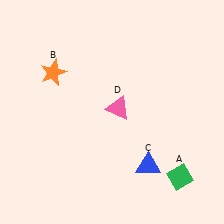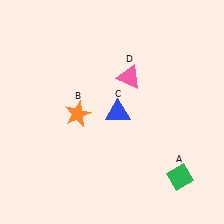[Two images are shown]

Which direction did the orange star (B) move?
The orange star (B) moved down.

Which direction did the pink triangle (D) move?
The pink triangle (D) moved up.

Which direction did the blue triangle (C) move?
The blue triangle (C) moved up.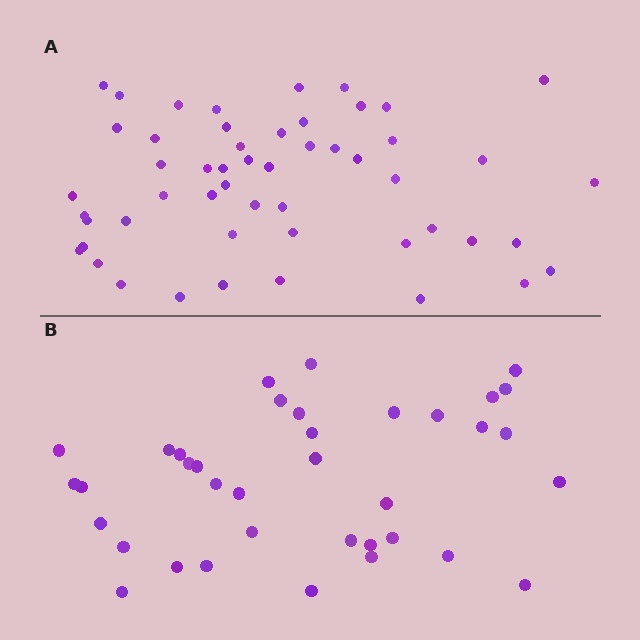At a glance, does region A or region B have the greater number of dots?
Region A (the top region) has more dots.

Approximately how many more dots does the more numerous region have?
Region A has approximately 15 more dots than region B.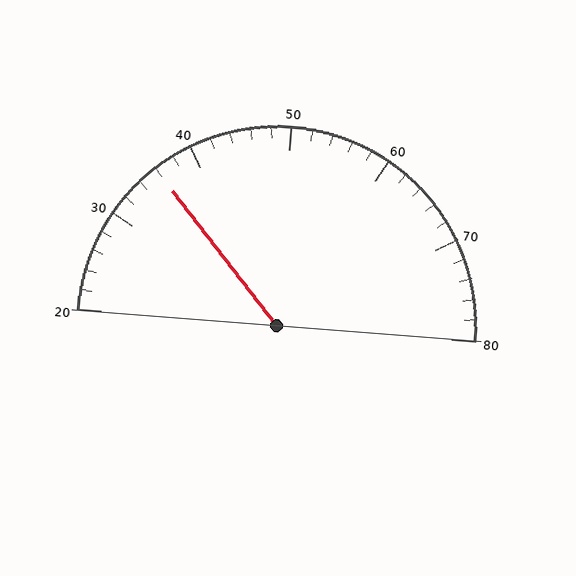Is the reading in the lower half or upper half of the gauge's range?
The reading is in the lower half of the range (20 to 80).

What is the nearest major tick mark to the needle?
The nearest major tick mark is 40.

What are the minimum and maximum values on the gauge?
The gauge ranges from 20 to 80.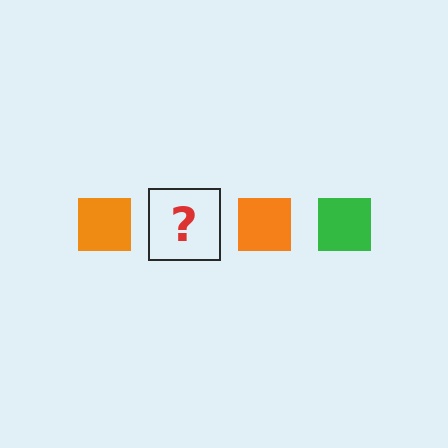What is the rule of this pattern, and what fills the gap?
The rule is that the pattern cycles through orange, green squares. The gap should be filled with a green square.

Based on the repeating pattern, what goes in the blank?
The blank should be a green square.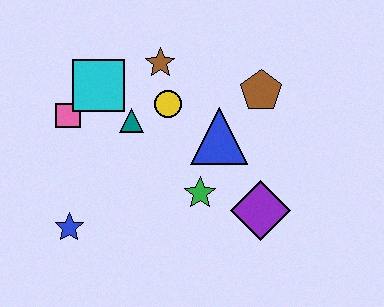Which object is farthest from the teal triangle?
The purple diamond is farthest from the teal triangle.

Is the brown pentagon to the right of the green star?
Yes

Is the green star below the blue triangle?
Yes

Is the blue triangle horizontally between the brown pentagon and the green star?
Yes